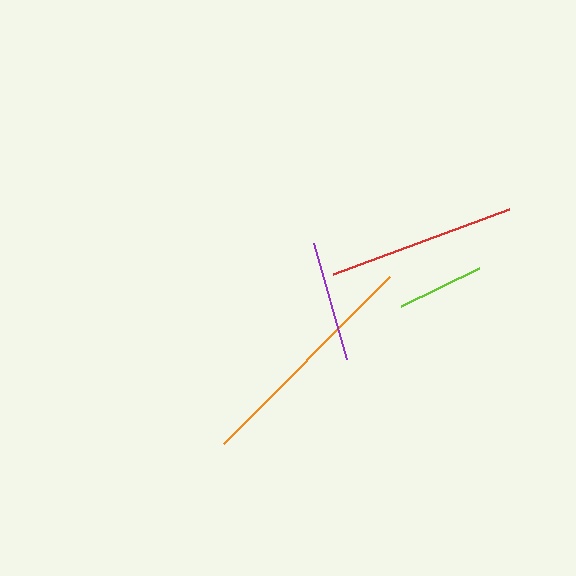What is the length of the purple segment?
The purple segment is approximately 121 pixels long.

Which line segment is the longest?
The orange line is the longest at approximately 235 pixels.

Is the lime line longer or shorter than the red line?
The red line is longer than the lime line.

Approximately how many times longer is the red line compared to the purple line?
The red line is approximately 1.6 times the length of the purple line.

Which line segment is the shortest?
The lime line is the shortest at approximately 87 pixels.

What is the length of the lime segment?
The lime segment is approximately 87 pixels long.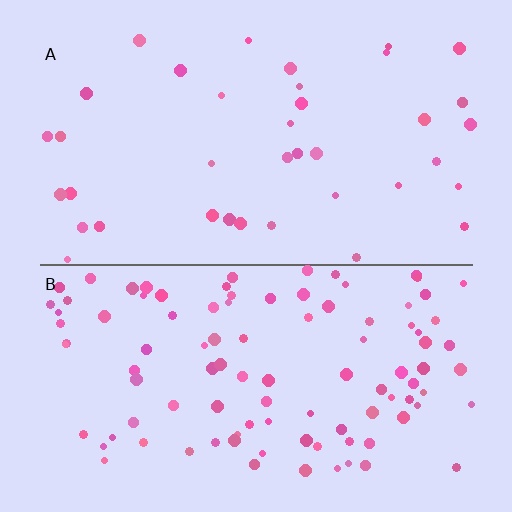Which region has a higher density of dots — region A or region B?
B (the bottom).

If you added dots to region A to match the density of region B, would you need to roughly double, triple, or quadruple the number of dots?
Approximately triple.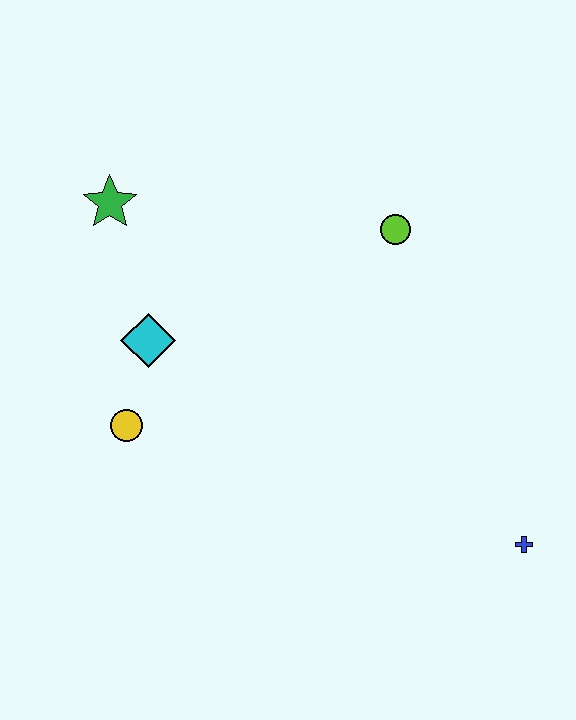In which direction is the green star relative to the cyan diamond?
The green star is above the cyan diamond.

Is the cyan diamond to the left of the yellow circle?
No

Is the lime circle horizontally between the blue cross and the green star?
Yes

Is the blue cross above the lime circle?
No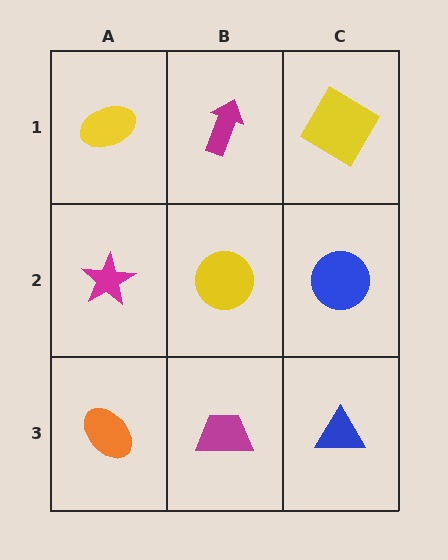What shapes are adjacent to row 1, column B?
A yellow circle (row 2, column B), a yellow ellipse (row 1, column A), a yellow diamond (row 1, column C).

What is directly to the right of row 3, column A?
A magenta trapezoid.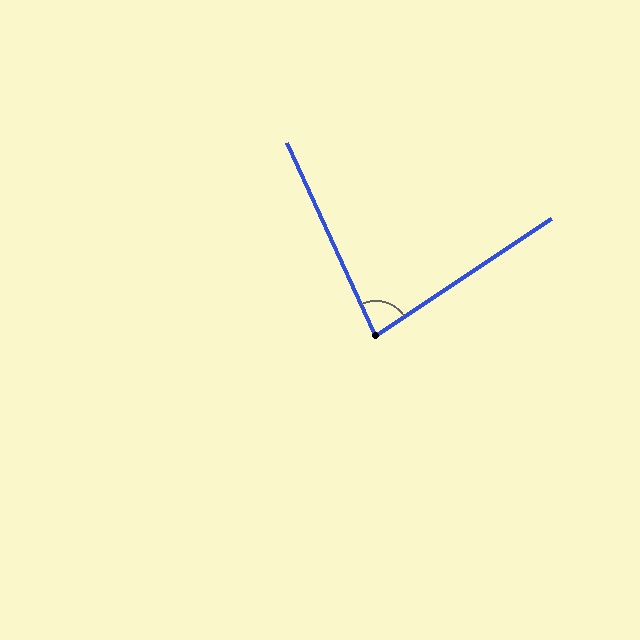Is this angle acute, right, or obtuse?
It is acute.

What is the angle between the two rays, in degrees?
Approximately 81 degrees.